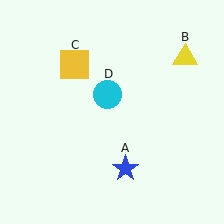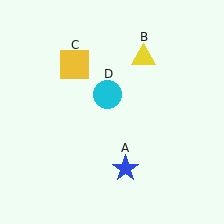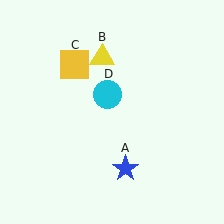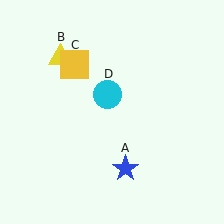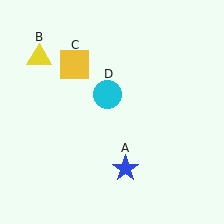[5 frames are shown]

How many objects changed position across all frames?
1 object changed position: yellow triangle (object B).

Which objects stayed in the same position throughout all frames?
Blue star (object A) and yellow square (object C) and cyan circle (object D) remained stationary.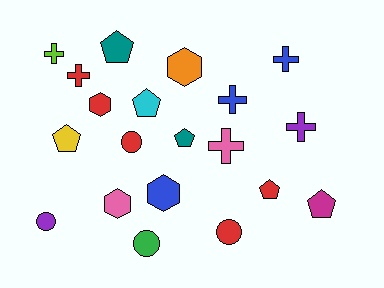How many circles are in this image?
There are 4 circles.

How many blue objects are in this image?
There are 3 blue objects.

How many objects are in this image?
There are 20 objects.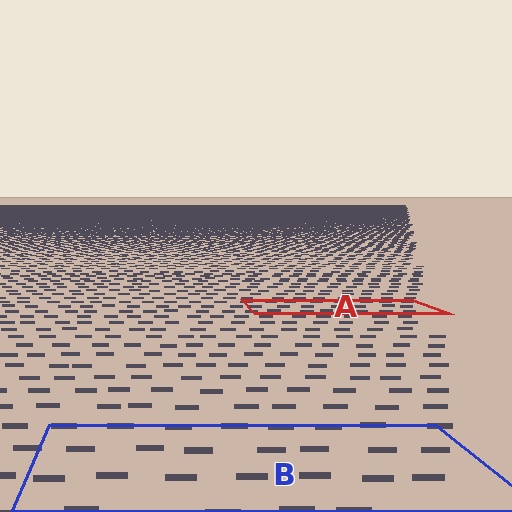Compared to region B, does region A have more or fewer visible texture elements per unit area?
Region A has more texture elements per unit area — they are packed more densely because it is farther away.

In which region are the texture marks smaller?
The texture marks are smaller in region A, because it is farther away.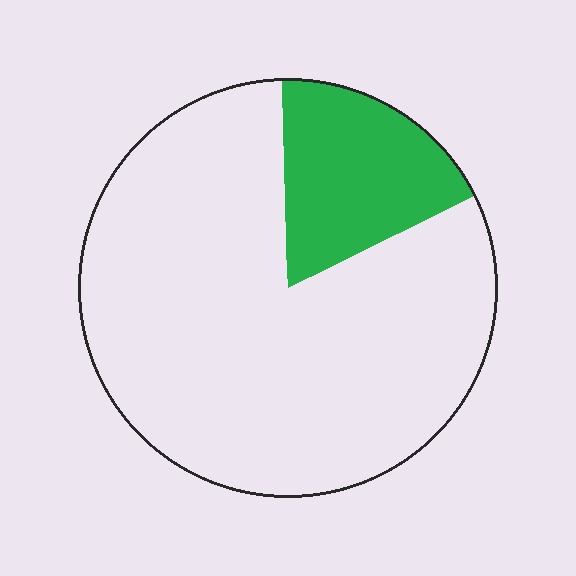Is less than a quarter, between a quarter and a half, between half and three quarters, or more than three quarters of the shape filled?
Less than a quarter.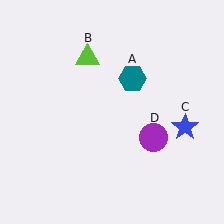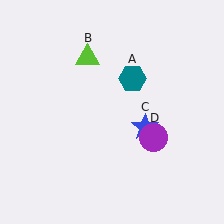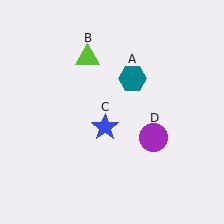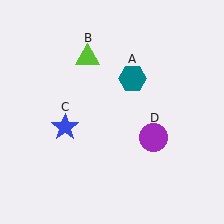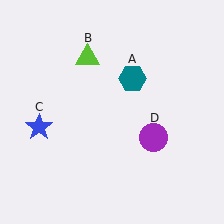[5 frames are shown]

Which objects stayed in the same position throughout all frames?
Teal hexagon (object A) and lime triangle (object B) and purple circle (object D) remained stationary.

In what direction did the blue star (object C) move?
The blue star (object C) moved left.